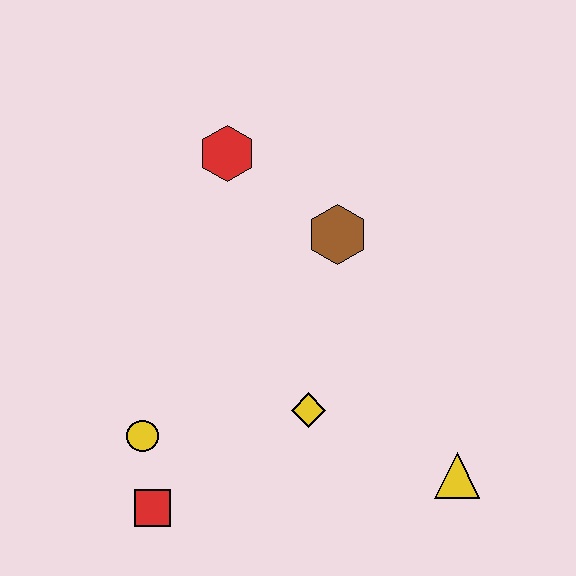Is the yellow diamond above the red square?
Yes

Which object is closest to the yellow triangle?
The yellow diamond is closest to the yellow triangle.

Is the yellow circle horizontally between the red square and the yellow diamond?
No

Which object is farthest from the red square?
The red hexagon is farthest from the red square.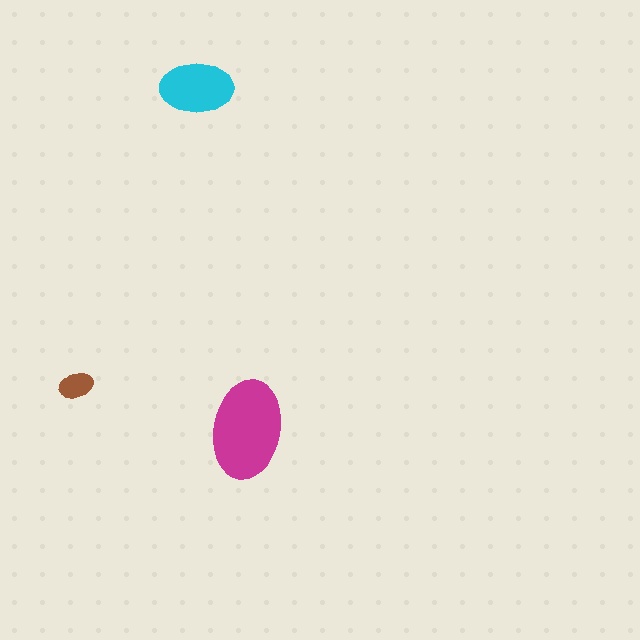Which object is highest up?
The cyan ellipse is topmost.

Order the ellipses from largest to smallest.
the magenta one, the cyan one, the brown one.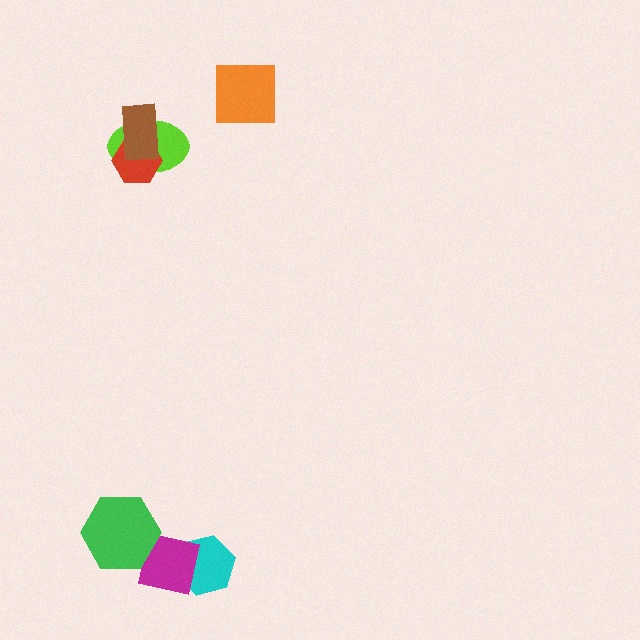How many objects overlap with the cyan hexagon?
1 object overlaps with the cyan hexagon.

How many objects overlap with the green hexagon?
1 object overlaps with the green hexagon.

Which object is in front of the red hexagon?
The brown rectangle is in front of the red hexagon.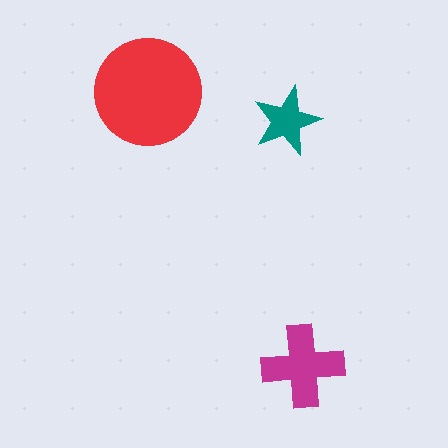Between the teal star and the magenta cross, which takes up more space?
The magenta cross.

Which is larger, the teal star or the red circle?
The red circle.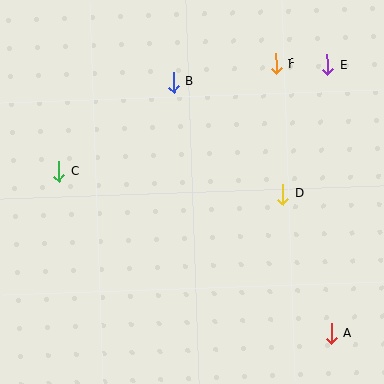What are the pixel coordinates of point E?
Point E is at (327, 65).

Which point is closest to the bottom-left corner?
Point C is closest to the bottom-left corner.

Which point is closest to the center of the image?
Point D at (283, 194) is closest to the center.